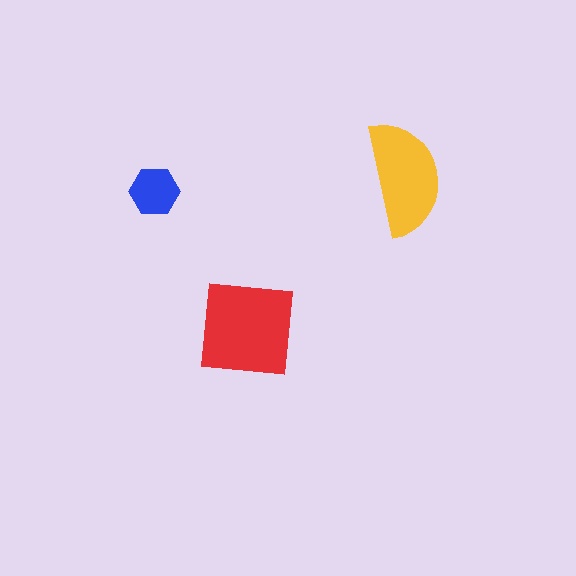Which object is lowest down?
The red square is bottommost.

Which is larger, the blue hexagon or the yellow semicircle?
The yellow semicircle.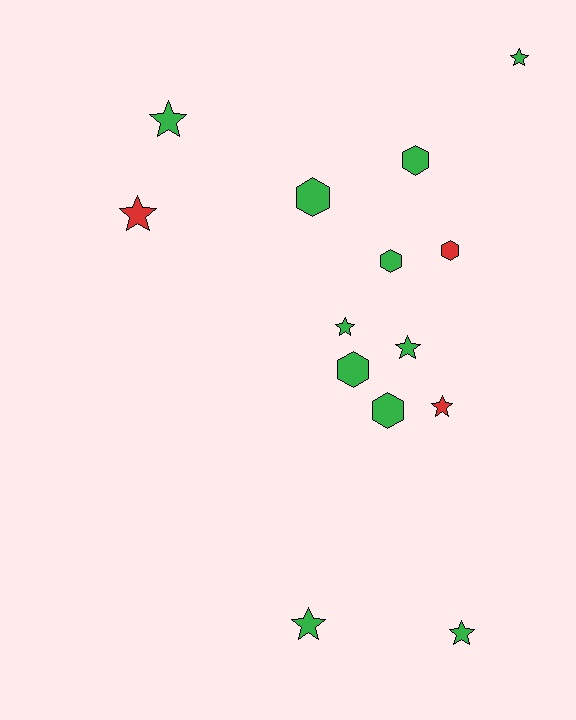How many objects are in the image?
There are 14 objects.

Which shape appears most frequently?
Star, with 8 objects.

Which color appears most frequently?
Green, with 11 objects.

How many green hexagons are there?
There are 5 green hexagons.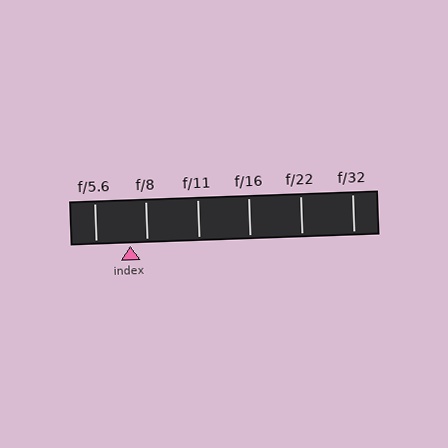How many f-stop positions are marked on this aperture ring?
There are 6 f-stop positions marked.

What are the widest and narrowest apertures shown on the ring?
The widest aperture shown is f/5.6 and the narrowest is f/32.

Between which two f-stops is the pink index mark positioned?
The index mark is between f/5.6 and f/8.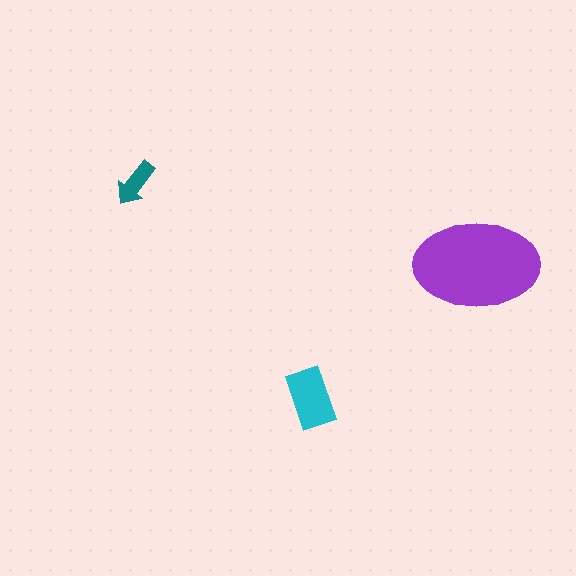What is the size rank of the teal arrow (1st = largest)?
3rd.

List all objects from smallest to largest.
The teal arrow, the cyan rectangle, the purple ellipse.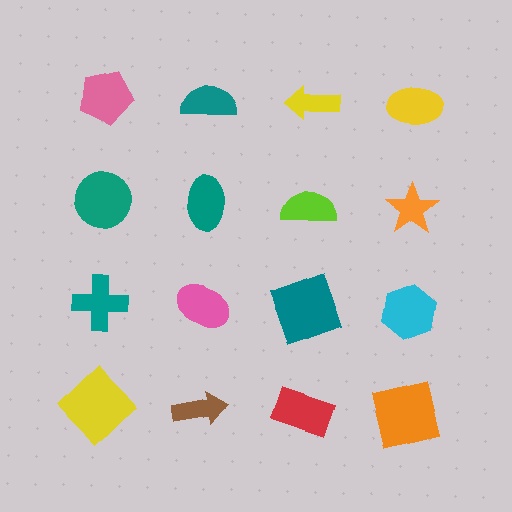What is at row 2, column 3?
A lime semicircle.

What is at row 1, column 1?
A pink pentagon.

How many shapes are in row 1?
4 shapes.